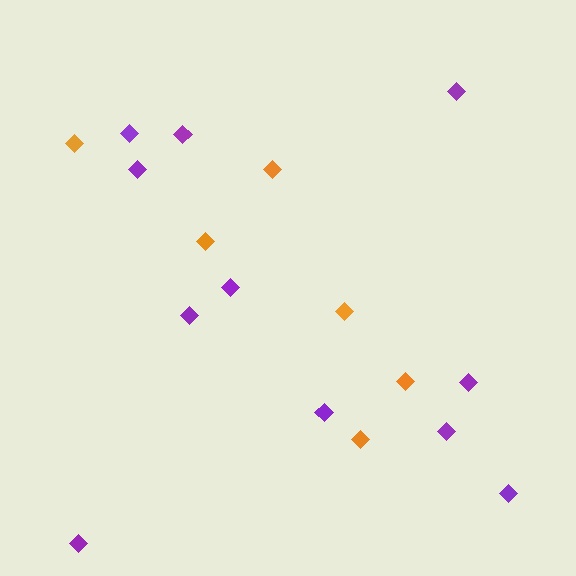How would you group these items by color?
There are 2 groups: one group of orange diamonds (6) and one group of purple diamonds (11).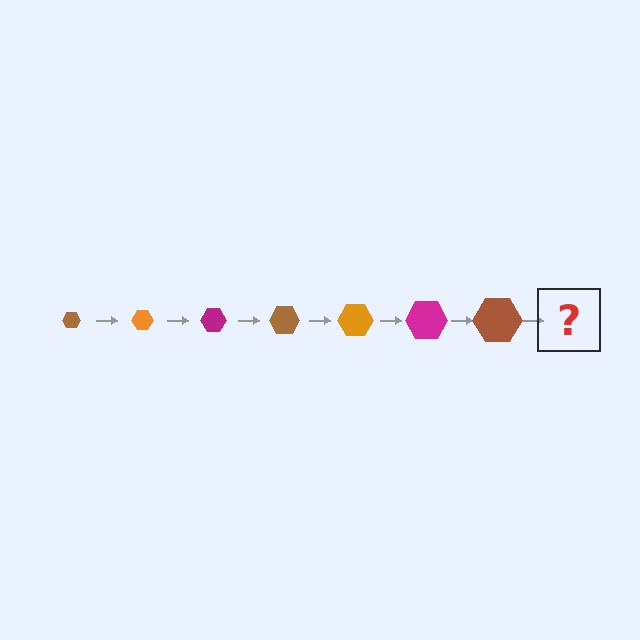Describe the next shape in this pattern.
It should be an orange hexagon, larger than the previous one.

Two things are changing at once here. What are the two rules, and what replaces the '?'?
The two rules are that the hexagon grows larger each step and the color cycles through brown, orange, and magenta. The '?' should be an orange hexagon, larger than the previous one.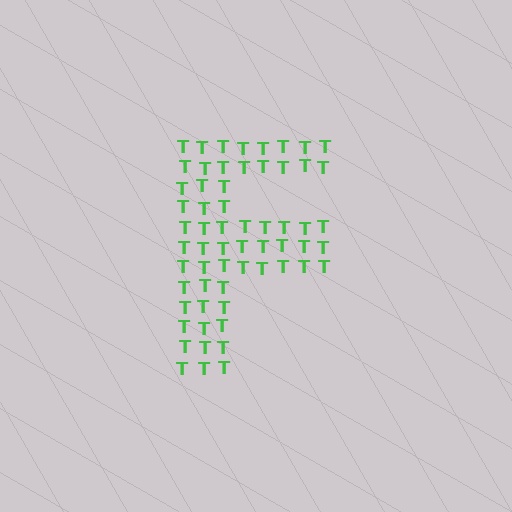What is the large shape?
The large shape is the letter F.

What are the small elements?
The small elements are letter T's.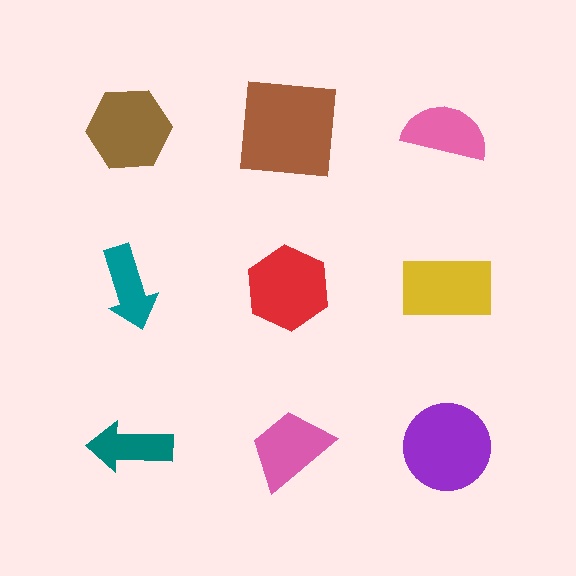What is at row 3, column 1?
A teal arrow.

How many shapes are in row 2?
3 shapes.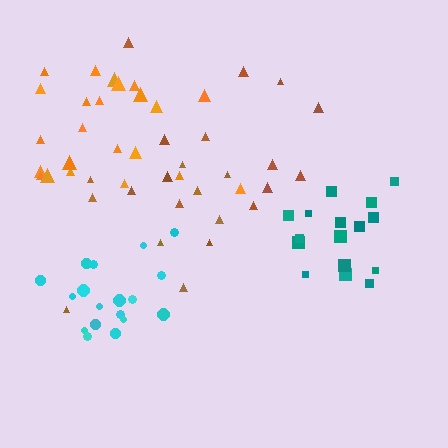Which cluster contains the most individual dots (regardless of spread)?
Brown (24).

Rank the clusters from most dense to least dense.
teal, cyan, orange, brown.